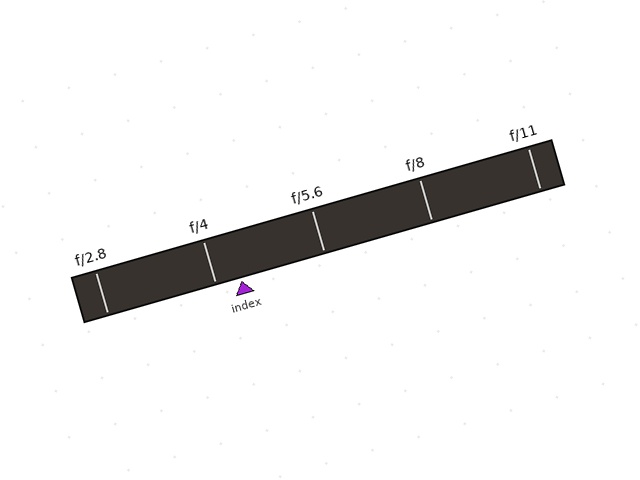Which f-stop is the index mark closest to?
The index mark is closest to f/4.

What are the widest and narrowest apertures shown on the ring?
The widest aperture shown is f/2.8 and the narrowest is f/11.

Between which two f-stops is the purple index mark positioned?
The index mark is between f/4 and f/5.6.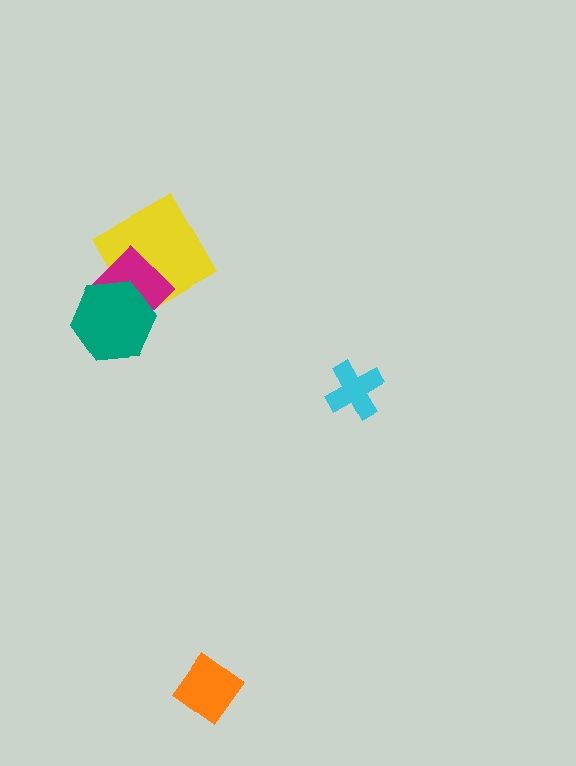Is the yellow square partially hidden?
Yes, it is partially covered by another shape.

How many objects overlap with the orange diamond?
0 objects overlap with the orange diamond.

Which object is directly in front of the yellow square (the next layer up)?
The magenta diamond is directly in front of the yellow square.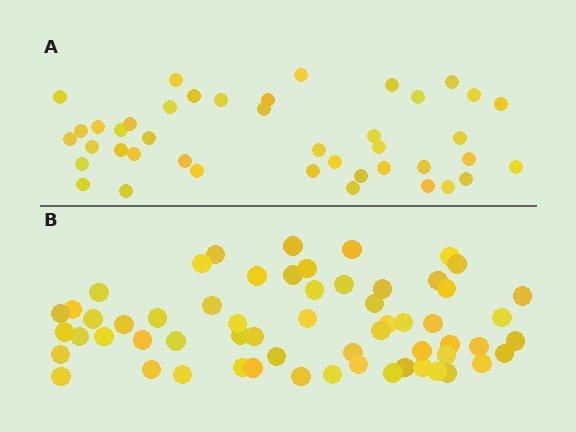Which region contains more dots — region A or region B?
Region B (the bottom region) has more dots.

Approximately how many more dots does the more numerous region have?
Region B has approximately 20 more dots than region A.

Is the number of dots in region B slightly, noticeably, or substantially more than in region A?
Region B has noticeably more, but not dramatically so. The ratio is roughly 1.4 to 1.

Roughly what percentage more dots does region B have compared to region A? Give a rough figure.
About 45% more.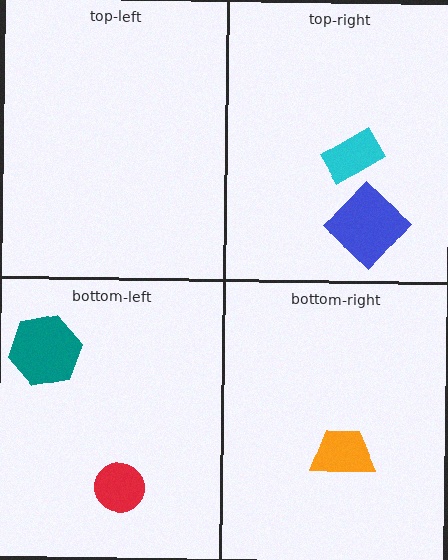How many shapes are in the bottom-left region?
2.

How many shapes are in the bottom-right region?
1.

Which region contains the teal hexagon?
The bottom-left region.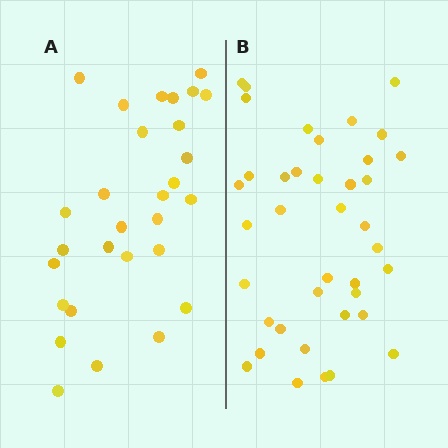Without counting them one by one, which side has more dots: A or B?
Region B (the right region) has more dots.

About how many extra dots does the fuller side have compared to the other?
Region B has roughly 10 or so more dots than region A.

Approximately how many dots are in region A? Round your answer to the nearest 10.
About 30 dots. (The exact count is 29, which rounds to 30.)